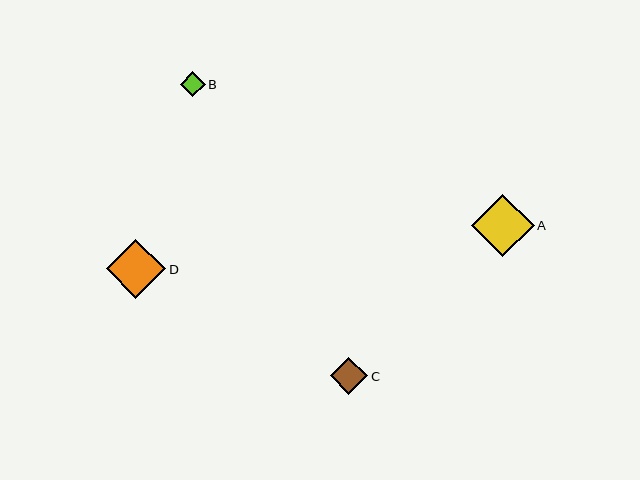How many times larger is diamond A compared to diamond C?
Diamond A is approximately 1.7 times the size of diamond C.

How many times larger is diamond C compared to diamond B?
Diamond C is approximately 1.5 times the size of diamond B.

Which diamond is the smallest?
Diamond B is the smallest with a size of approximately 25 pixels.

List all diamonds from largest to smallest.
From largest to smallest: A, D, C, B.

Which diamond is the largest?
Diamond A is the largest with a size of approximately 62 pixels.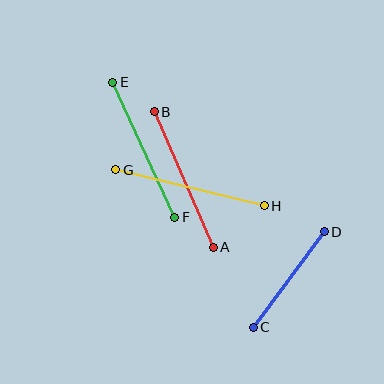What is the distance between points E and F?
The distance is approximately 148 pixels.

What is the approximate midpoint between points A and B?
The midpoint is at approximately (184, 179) pixels.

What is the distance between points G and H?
The distance is approximately 153 pixels.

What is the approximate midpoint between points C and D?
The midpoint is at approximately (289, 279) pixels.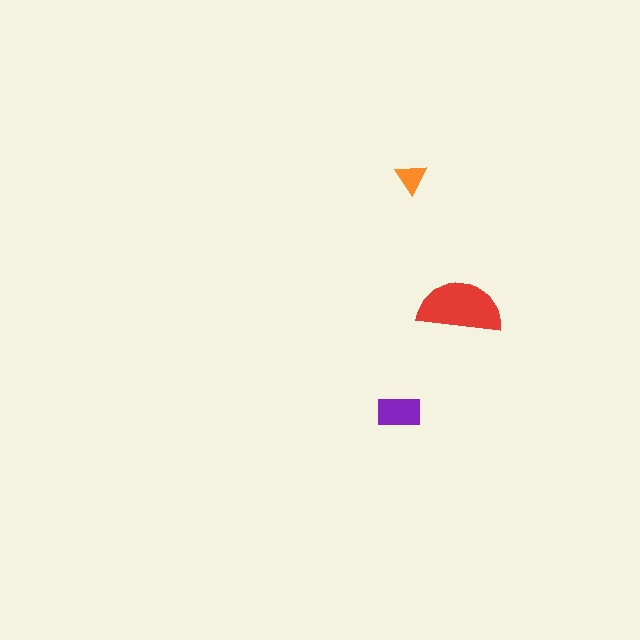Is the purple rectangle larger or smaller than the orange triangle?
Larger.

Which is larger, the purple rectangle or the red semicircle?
The red semicircle.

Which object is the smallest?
The orange triangle.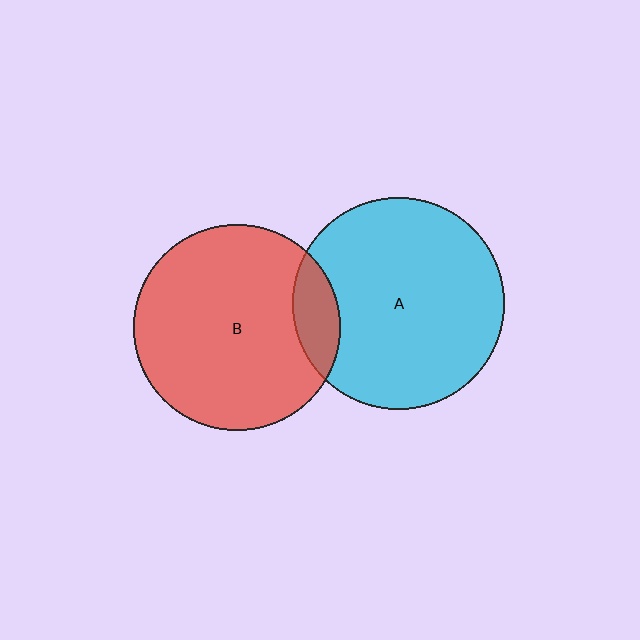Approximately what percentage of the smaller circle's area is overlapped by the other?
Approximately 10%.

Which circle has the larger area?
Circle A (cyan).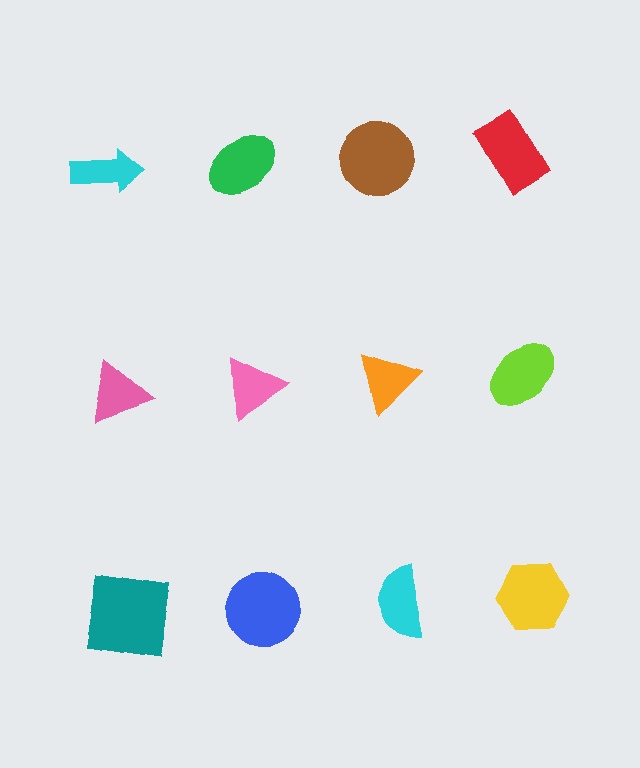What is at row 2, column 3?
An orange triangle.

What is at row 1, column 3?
A brown circle.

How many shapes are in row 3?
4 shapes.